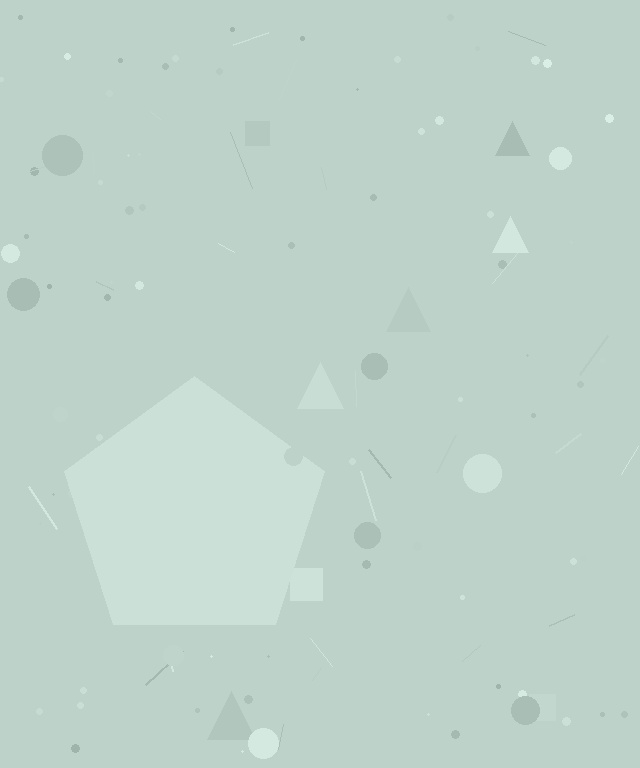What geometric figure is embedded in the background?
A pentagon is embedded in the background.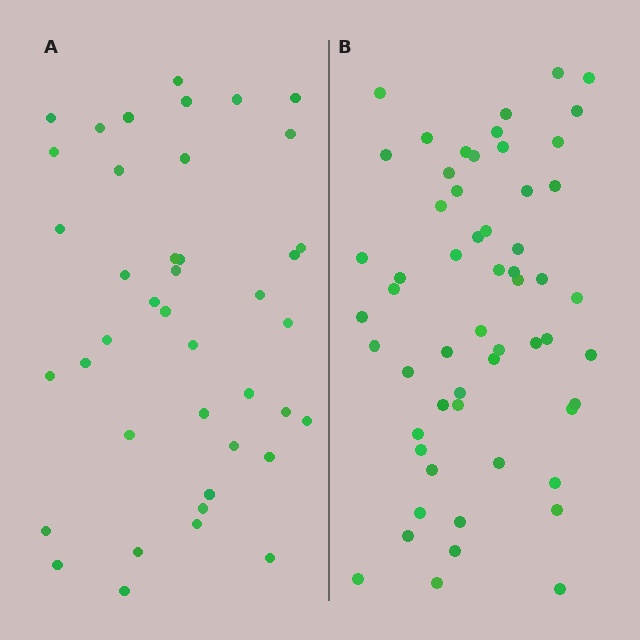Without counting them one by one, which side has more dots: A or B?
Region B (the right region) has more dots.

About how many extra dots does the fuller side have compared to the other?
Region B has approximately 15 more dots than region A.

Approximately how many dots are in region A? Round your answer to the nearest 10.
About 40 dots. (The exact count is 41, which rounds to 40.)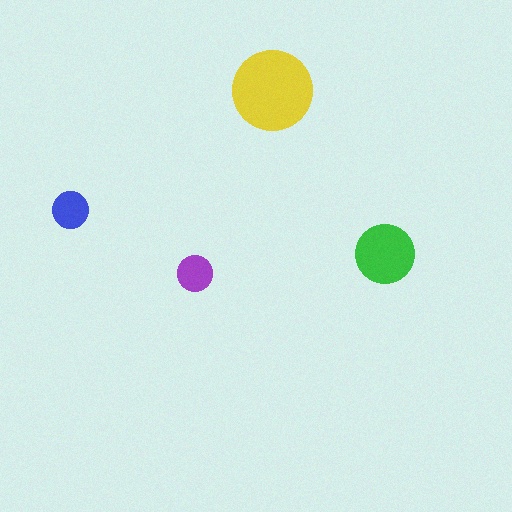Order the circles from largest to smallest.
the yellow one, the green one, the blue one, the purple one.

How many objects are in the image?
There are 4 objects in the image.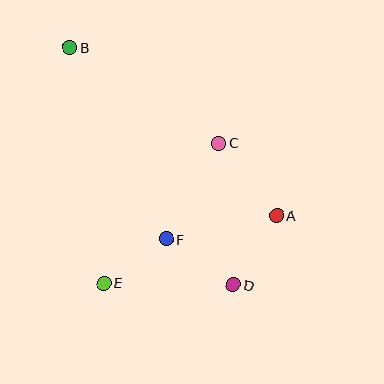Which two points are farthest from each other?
Points B and D are farthest from each other.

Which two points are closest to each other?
Points E and F are closest to each other.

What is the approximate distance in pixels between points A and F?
The distance between A and F is approximately 113 pixels.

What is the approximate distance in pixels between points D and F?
The distance between D and F is approximately 82 pixels.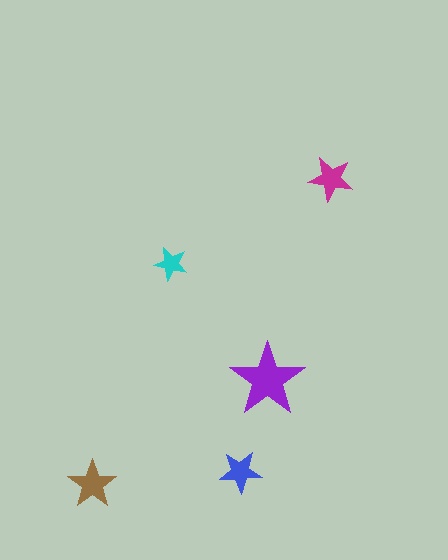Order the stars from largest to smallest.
the purple one, the brown one, the magenta one, the blue one, the cyan one.